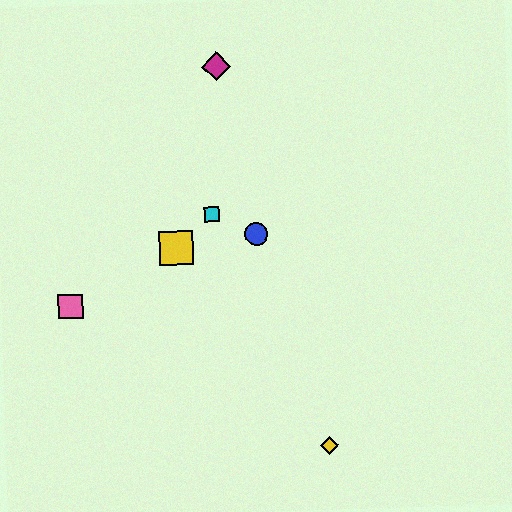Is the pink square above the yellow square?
No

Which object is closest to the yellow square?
The cyan square is closest to the yellow square.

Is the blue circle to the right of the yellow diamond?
No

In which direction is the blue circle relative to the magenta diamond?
The blue circle is below the magenta diamond.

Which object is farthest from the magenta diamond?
The yellow diamond is farthest from the magenta diamond.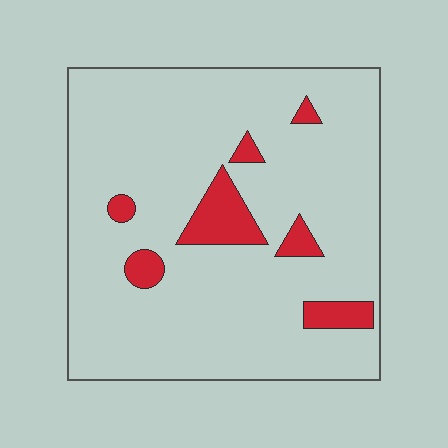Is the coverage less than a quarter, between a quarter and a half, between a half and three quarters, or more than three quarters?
Less than a quarter.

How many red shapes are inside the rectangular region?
7.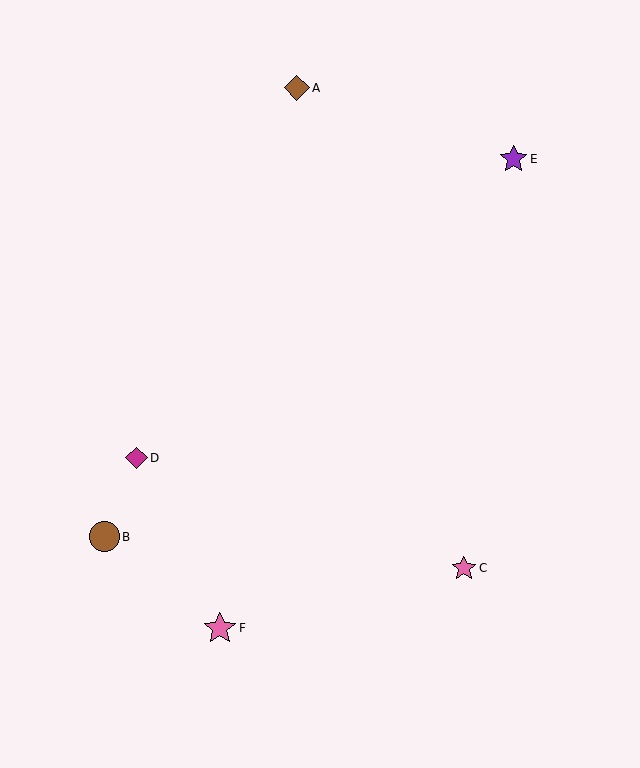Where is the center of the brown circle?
The center of the brown circle is at (104, 537).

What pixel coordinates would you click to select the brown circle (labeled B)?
Click at (104, 537) to select the brown circle B.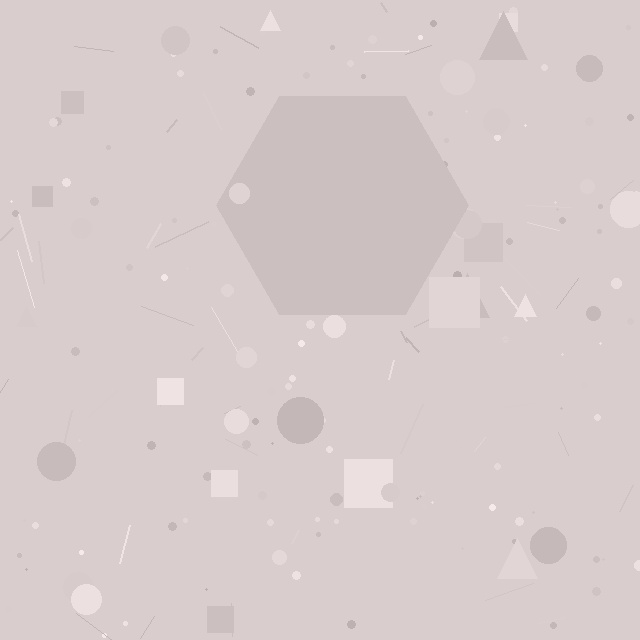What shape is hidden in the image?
A hexagon is hidden in the image.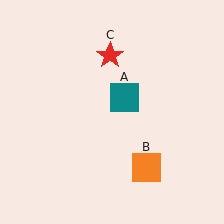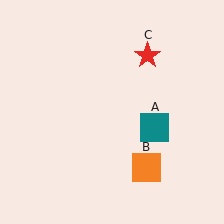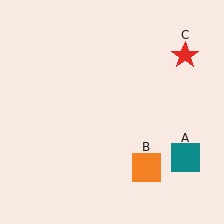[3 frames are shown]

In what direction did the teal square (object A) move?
The teal square (object A) moved down and to the right.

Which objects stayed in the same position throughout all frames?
Orange square (object B) remained stationary.